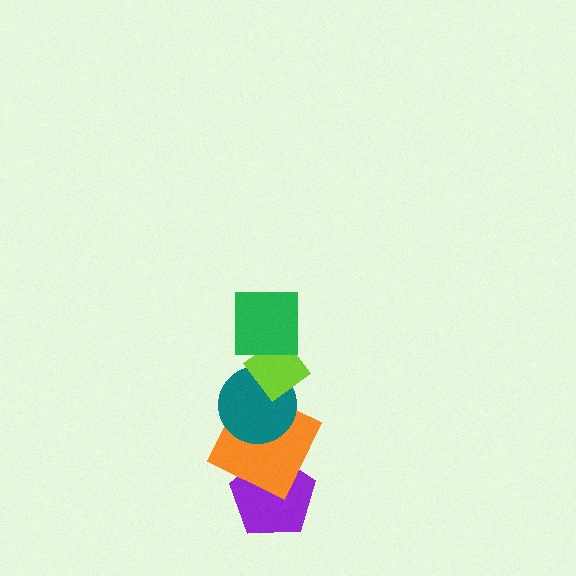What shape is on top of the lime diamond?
The green square is on top of the lime diamond.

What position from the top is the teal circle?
The teal circle is 3rd from the top.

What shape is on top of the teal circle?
The lime diamond is on top of the teal circle.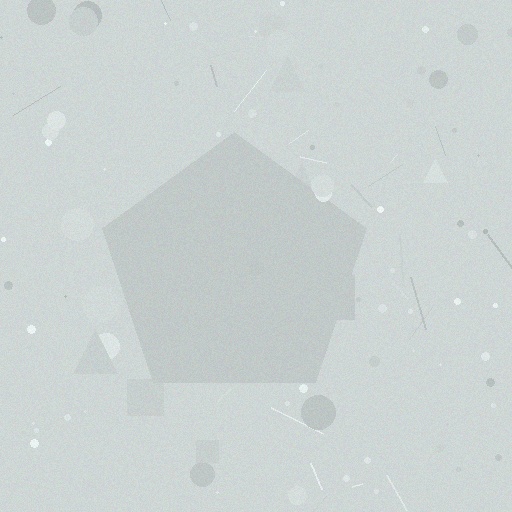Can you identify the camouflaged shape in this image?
The camouflaged shape is a pentagon.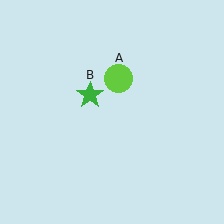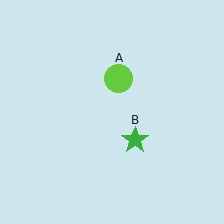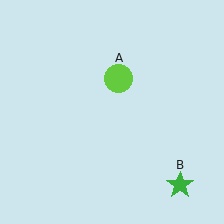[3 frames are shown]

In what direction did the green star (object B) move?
The green star (object B) moved down and to the right.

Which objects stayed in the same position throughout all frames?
Lime circle (object A) remained stationary.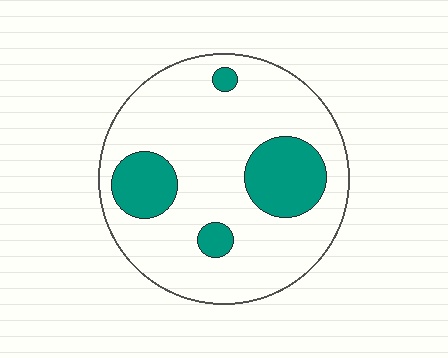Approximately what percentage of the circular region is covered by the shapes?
Approximately 20%.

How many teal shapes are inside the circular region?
4.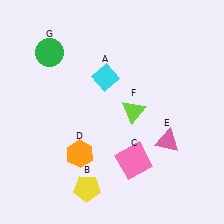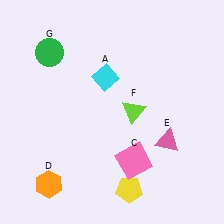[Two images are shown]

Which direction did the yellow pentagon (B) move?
The yellow pentagon (B) moved right.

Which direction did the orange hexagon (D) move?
The orange hexagon (D) moved left.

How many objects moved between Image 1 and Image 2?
2 objects moved between the two images.